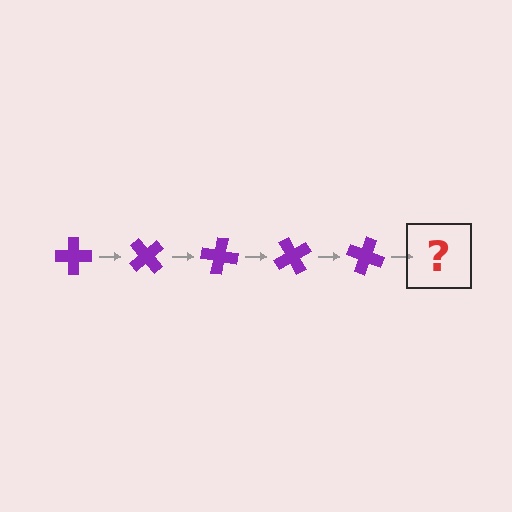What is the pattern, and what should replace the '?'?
The pattern is that the cross rotates 50 degrees each step. The '?' should be a purple cross rotated 250 degrees.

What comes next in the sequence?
The next element should be a purple cross rotated 250 degrees.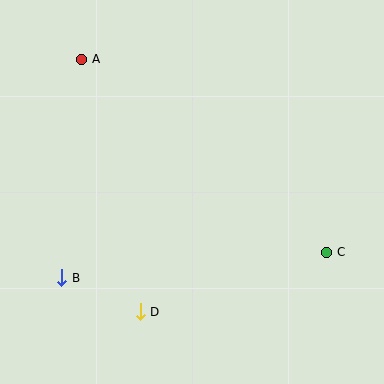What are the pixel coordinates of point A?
Point A is at (82, 59).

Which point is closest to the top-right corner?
Point C is closest to the top-right corner.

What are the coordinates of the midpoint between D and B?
The midpoint between D and B is at (101, 295).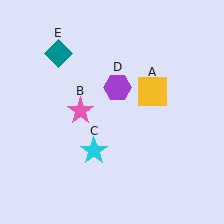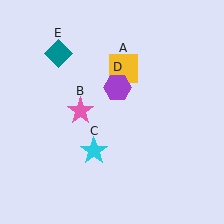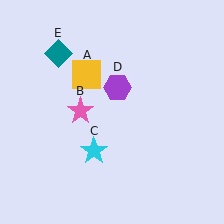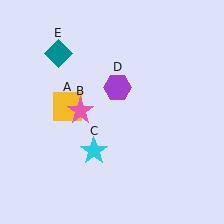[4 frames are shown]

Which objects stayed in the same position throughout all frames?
Pink star (object B) and cyan star (object C) and purple hexagon (object D) and teal diamond (object E) remained stationary.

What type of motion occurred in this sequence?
The yellow square (object A) rotated counterclockwise around the center of the scene.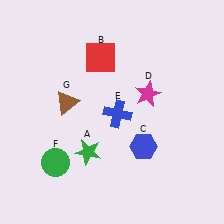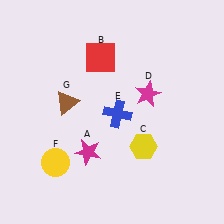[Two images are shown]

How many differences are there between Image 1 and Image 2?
There are 3 differences between the two images.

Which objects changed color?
A changed from green to magenta. C changed from blue to yellow. F changed from green to yellow.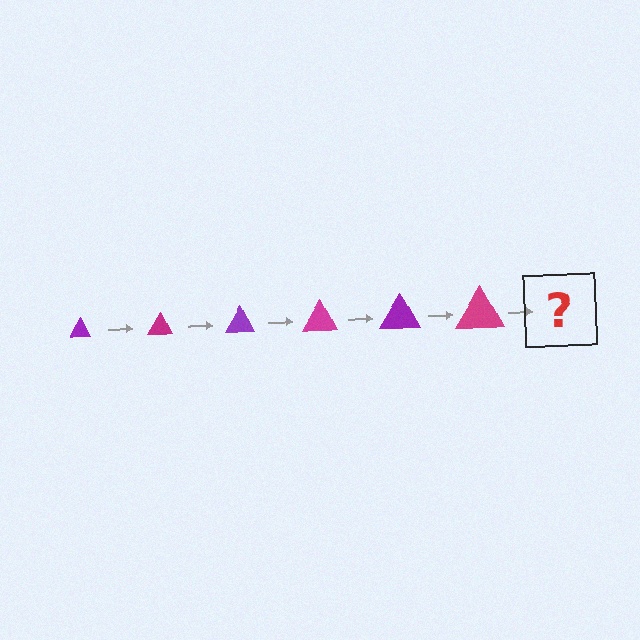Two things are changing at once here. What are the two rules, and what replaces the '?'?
The two rules are that the triangle grows larger each step and the color cycles through purple and magenta. The '?' should be a purple triangle, larger than the previous one.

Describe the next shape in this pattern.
It should be a purple triangle, larger than the previous one.